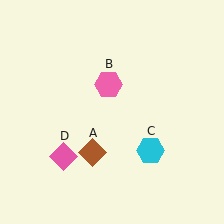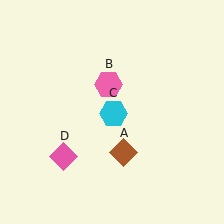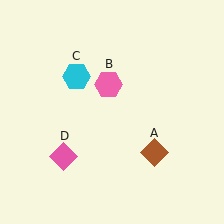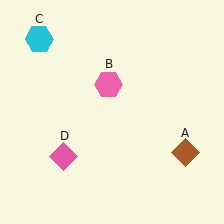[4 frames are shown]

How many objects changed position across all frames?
2 objects changed position: brown diamond (object A), cyan hexagon (object C).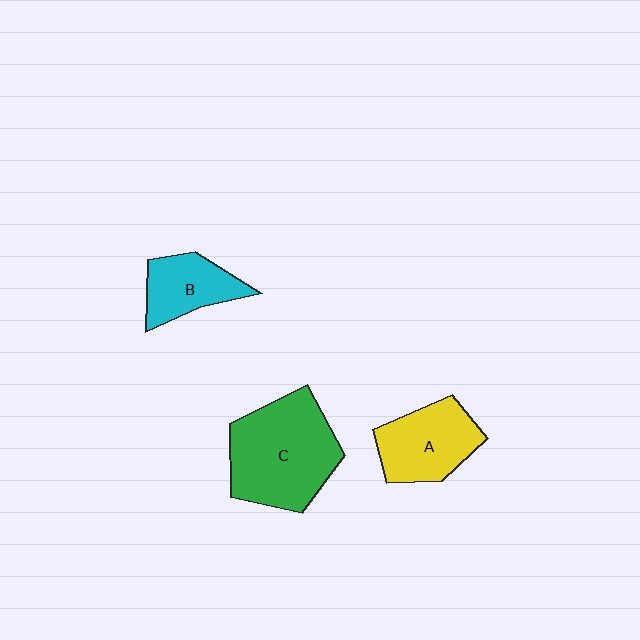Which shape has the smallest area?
Shape B (cyan).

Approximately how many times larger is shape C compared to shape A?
Approximately 1.5 times.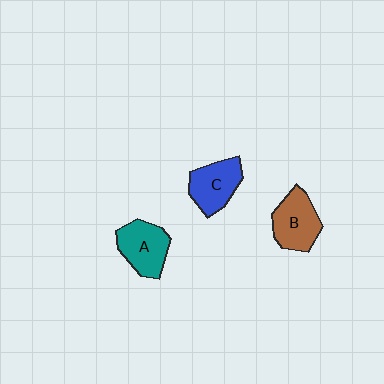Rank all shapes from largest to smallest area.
From largest to smallest: B (brown), A (teal), C (blue).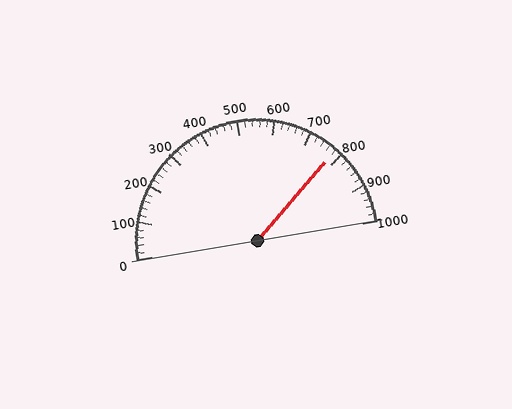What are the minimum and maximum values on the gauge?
The gauge ranges from 0 to 1000.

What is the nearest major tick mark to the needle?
The nearest major tick mark is 800.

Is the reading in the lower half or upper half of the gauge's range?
The reading is in the upper half of the range (0 to 1000).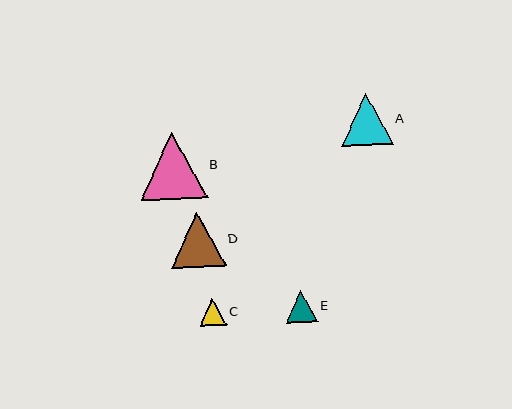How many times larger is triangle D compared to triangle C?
Triangle D is approximately 2.0 times the size of triangle C.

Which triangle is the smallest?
Triangle C is the smallest with a size of approximately 27 pixels.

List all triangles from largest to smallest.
From largest to smallest: B, D, A, E, C.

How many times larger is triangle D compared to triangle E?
Triangle D is approximately 1.7 times the size of triangle E.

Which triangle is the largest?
Triangle B is the largest with a size of approximately 67 pixels.